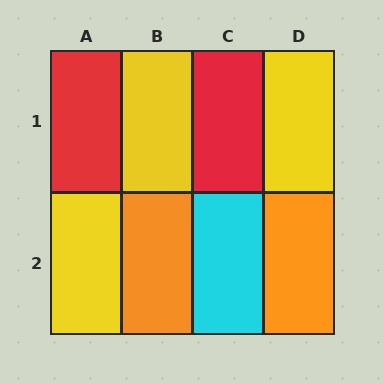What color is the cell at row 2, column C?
Cyan.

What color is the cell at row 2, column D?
Orange.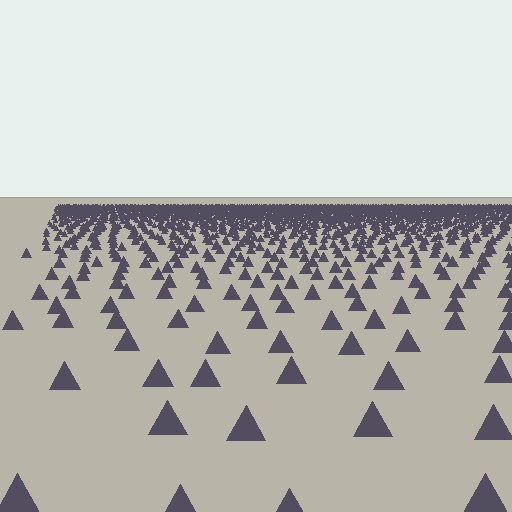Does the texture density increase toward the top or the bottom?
Density increases toward the top.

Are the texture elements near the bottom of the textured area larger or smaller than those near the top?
Larger. Near the bottom, elements are closer to the viewer and appear at a bigger on-screen size.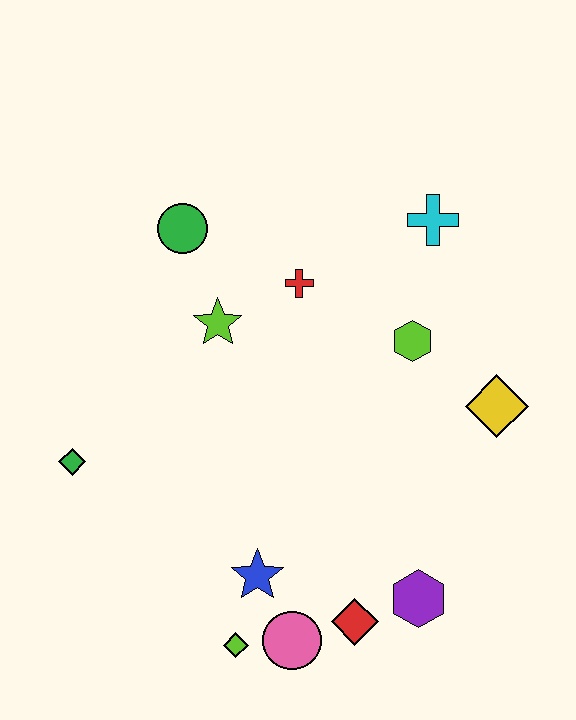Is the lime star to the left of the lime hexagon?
Yes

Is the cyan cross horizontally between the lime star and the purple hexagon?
No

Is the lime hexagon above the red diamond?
Yes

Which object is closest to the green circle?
The lime star is closest to the green circle.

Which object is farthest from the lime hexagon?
The green diamond is farthest from the lime hexagon.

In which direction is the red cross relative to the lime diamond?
The red cross is above the lime diamond.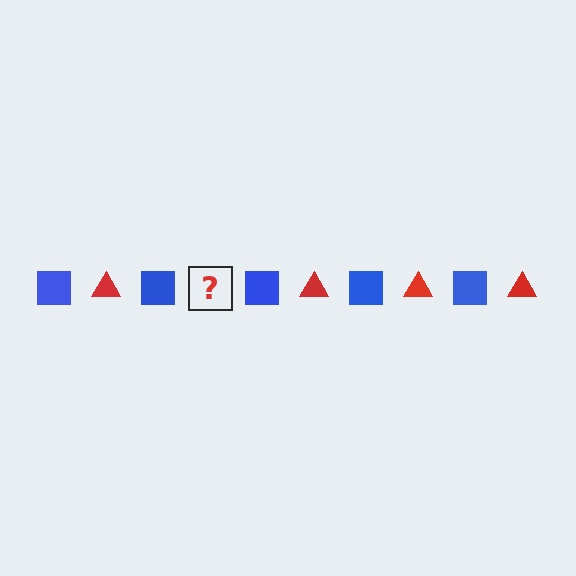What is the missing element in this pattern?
The missing element is a red triangle.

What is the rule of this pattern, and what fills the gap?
The rule is that the pattern alternates between blue square and red triangle. The gap should be filled with a red triangle.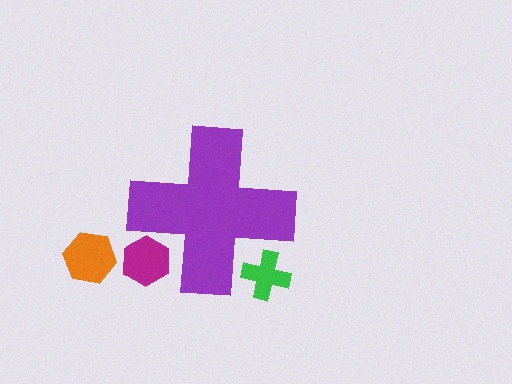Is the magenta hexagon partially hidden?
Yes, the magenta hexagon is partially hidden behind the purple cross.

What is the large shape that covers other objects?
A purple cross.